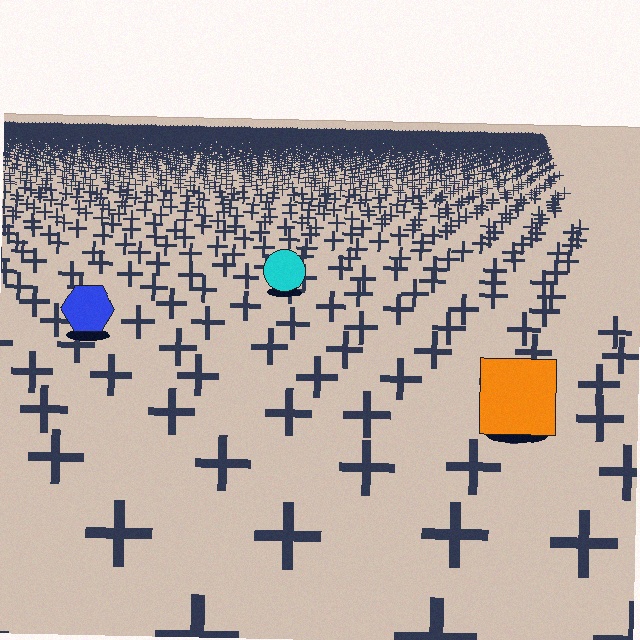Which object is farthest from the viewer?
The cyan circle is farthest from the viewer. It appears smaller and the ground texture around it is denser.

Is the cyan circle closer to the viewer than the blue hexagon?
No. The blue hexagon is closer — you can tell from the texture gradient: the ground texture is coarser near it.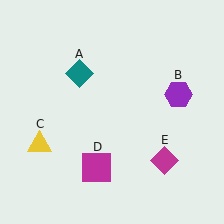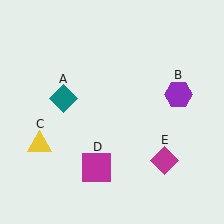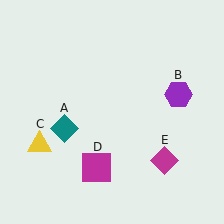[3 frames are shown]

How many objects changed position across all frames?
1 object changed position: teal diamond (object A).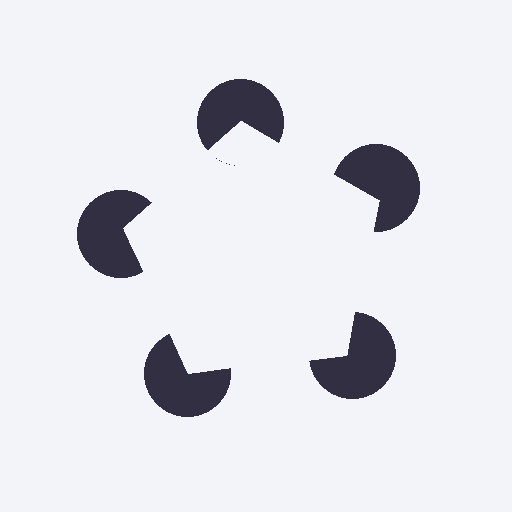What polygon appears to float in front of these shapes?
An illusory pentagon — its edges are inferred from the aligned wedge cuts in the pac-man discs, not physically drawn.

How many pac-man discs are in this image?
There are 5 — one at each vertex of the illusory pentagon.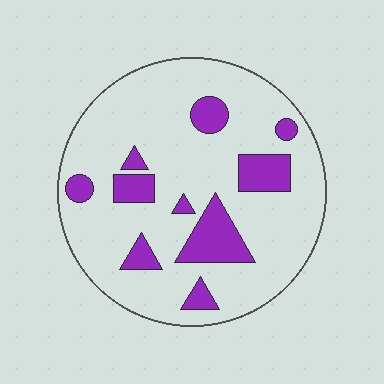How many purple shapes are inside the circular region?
10.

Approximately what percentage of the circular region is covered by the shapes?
Approximately 20%.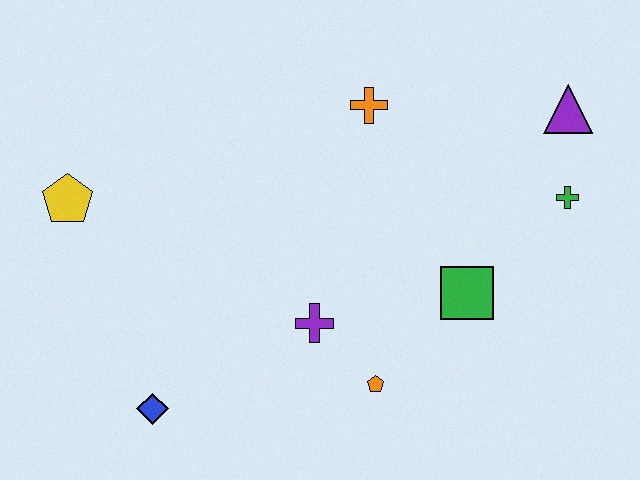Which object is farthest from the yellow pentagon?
The purple triangle is farthest from the yellow pentagon.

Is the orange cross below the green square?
No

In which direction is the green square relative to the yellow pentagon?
The green square is to the right of the yellow pentagon.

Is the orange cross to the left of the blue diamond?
No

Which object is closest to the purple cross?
The orange pentagon is closest to the purple cross.